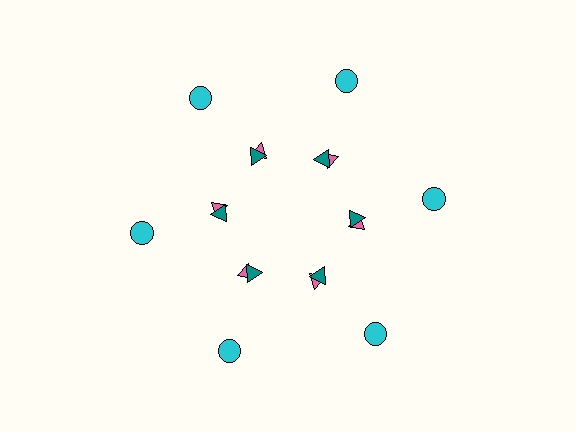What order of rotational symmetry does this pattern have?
This pattern has 6-fold rotational symmetry.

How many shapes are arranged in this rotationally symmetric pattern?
There are 18 shapes, arranged in 6 groups of 3.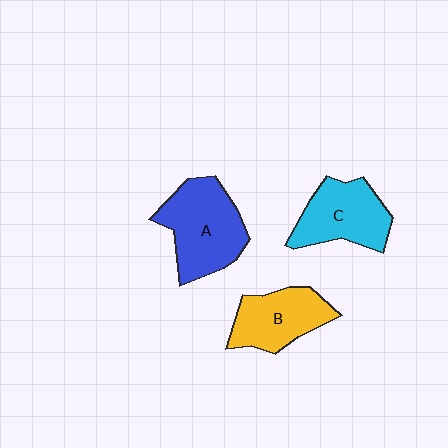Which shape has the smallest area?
Shape B (yellow).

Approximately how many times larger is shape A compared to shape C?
Approximately 1.2 times.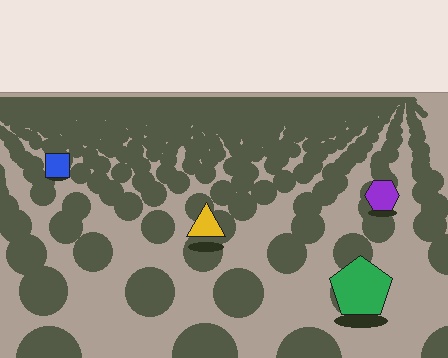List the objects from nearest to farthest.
From nearest to farthest: the green pentagon, the yellow triangle, the purple hexagon, the blue square.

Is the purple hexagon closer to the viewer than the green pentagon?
No. The green pentagon is closer — you can tell from the texture gradient: the ground texture is coarser near it.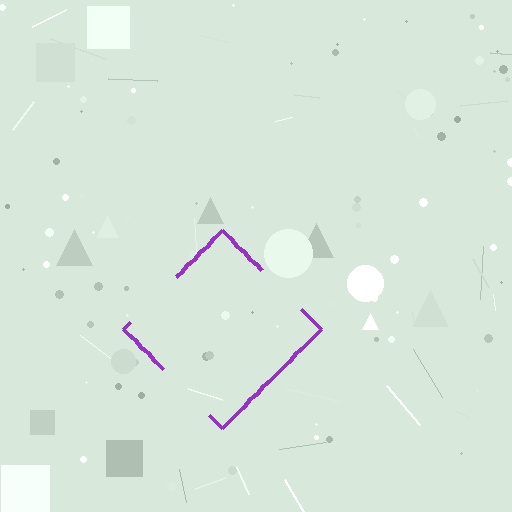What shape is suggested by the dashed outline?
The dashed outline suggests a diamond.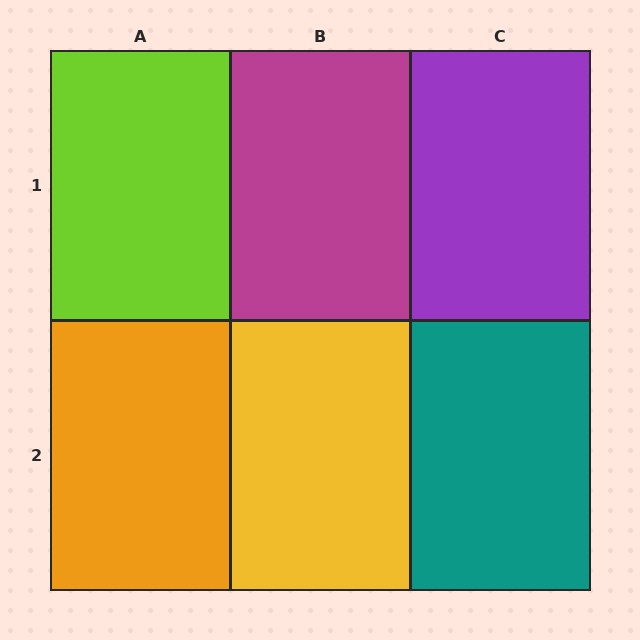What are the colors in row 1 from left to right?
Lime, magenta, purple.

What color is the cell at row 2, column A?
Orange.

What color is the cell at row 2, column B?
Yellow.